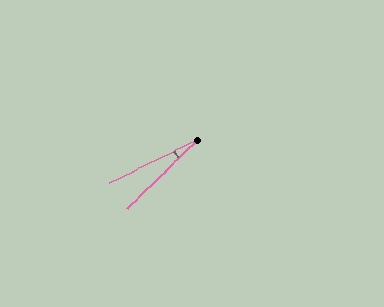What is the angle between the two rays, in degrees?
Approximately 18 degrees.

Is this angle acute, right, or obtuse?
It is acute.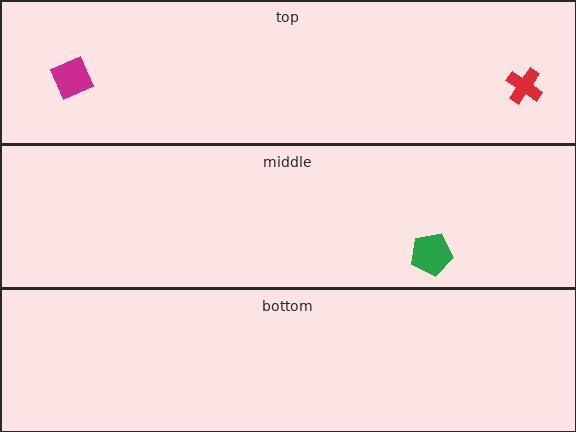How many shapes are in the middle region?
1.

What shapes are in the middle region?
The green pentagon.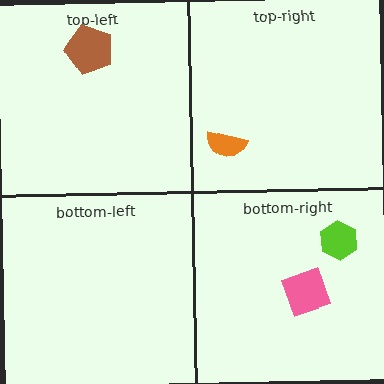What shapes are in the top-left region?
The brown pentagon.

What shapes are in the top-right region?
The orange semicircle.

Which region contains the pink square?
The bottom-right region.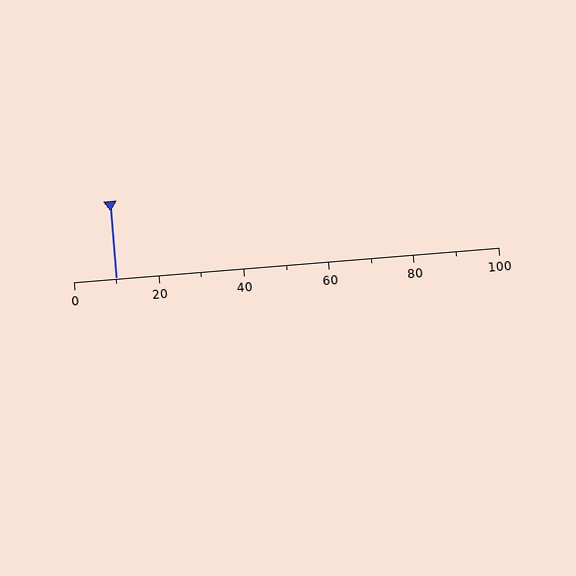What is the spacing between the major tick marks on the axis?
The major ticks are spaced 20 apart.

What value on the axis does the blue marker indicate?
The marker indicates approximately 10.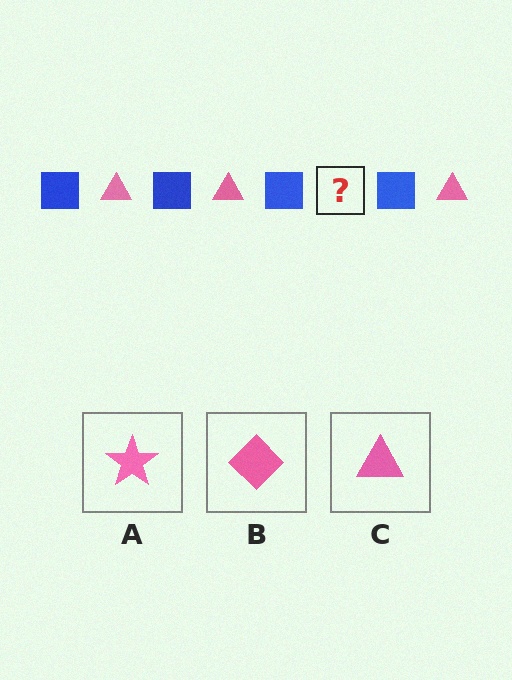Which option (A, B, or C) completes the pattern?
C.